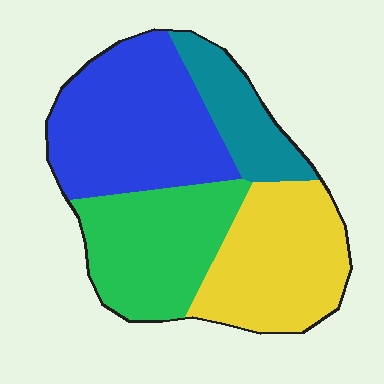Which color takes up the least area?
Teal, at roughly 15%.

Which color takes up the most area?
Blue, at roughly 35%.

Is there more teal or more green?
Green.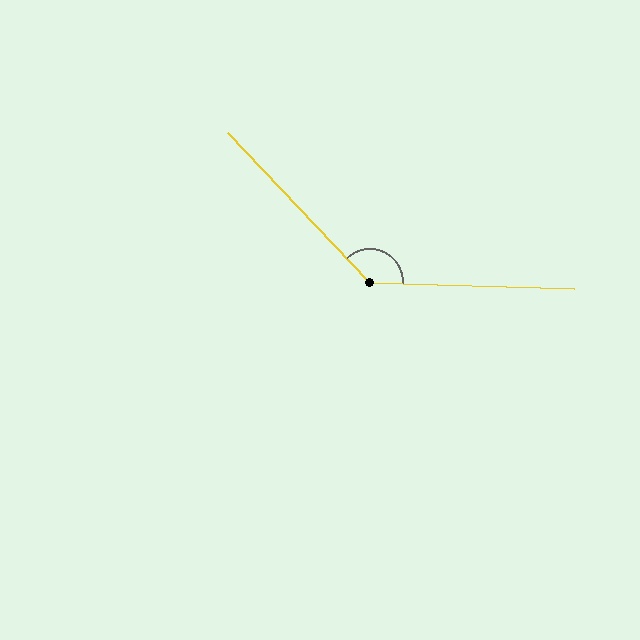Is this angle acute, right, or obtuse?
It is obtuse.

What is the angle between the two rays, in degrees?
Approximately 135 degrees.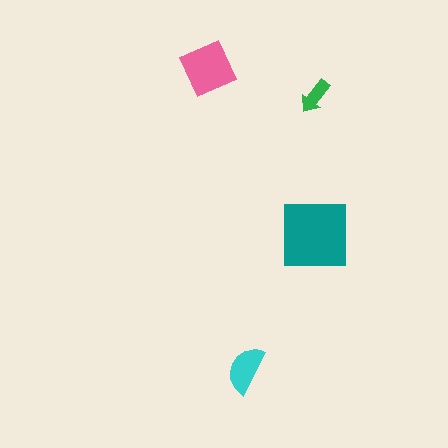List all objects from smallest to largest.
The green arrow, the cyan semicircle, the pink diamond, the teal square.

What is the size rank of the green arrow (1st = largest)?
4th.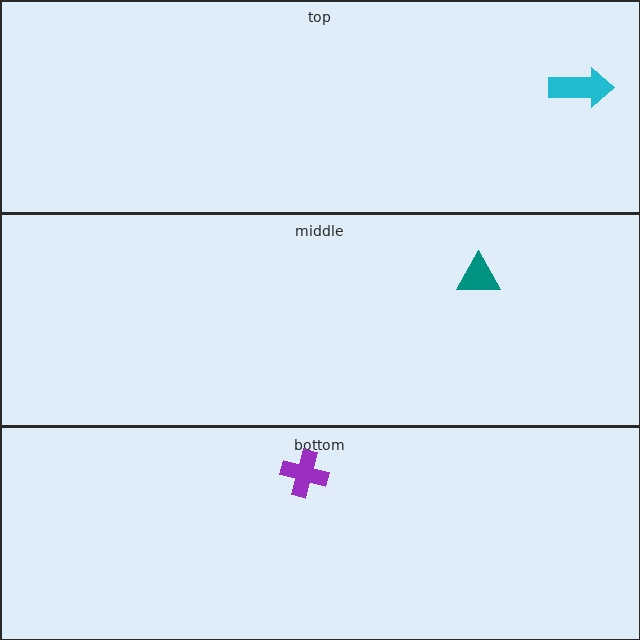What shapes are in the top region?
The cyan arrow.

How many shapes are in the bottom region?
1.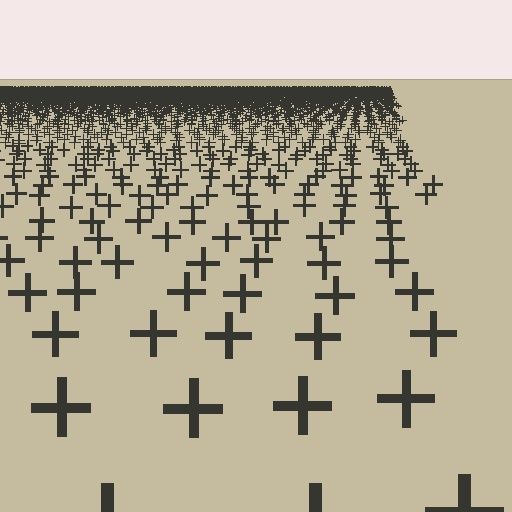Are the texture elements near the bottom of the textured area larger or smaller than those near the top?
Larger. Near the bottom, elements are closer to the viewer and appear at a bigger on-screen size.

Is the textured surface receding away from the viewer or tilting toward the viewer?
The surface is receding away from the viewer. Texture elements get smaller and denser toward the top.